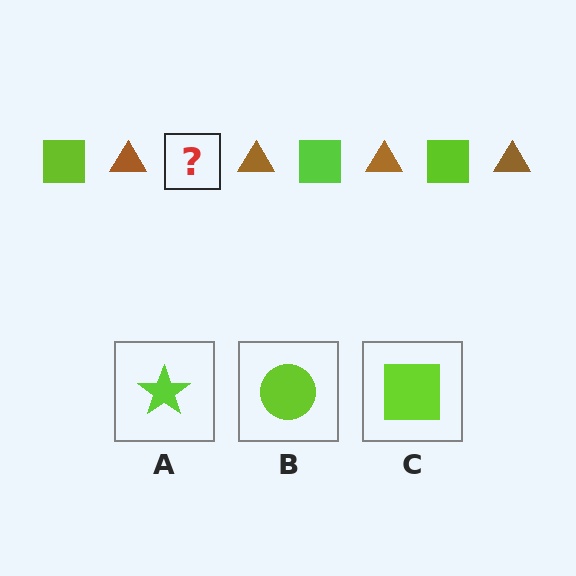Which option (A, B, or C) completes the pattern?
C.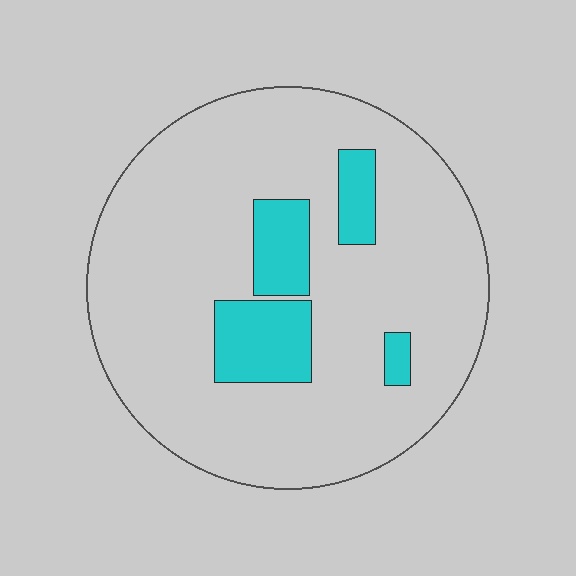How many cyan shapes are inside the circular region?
4.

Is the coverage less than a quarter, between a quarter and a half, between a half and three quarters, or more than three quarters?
Less than a quarter.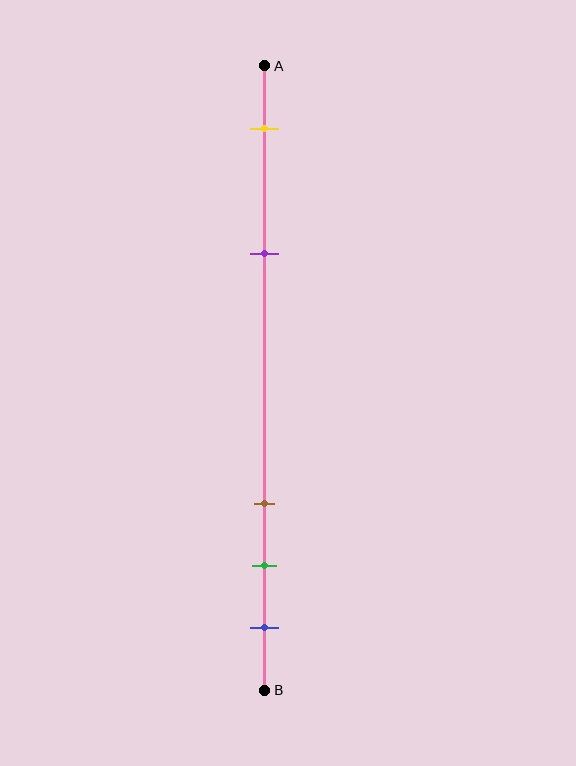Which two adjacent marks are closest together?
The green and blue marks are the closest adjacent pair.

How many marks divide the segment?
There are 5 marks dividing the segment.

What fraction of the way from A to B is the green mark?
The green mark is approximately 80% (0.8) of the way from A to B.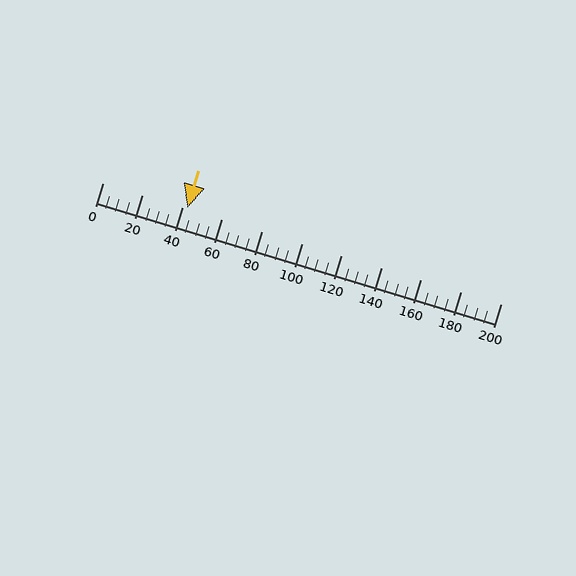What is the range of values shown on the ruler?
The ruler shows values from 0 to 200.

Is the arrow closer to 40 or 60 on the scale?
The arrow is closer to 40.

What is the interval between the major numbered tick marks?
The major tick marks are spaced 20 units apart.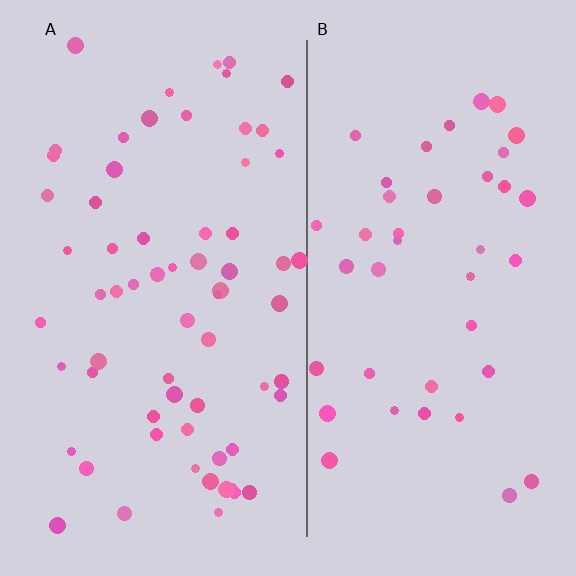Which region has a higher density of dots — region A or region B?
A (the left).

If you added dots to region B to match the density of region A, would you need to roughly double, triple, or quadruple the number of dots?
Approximately double.